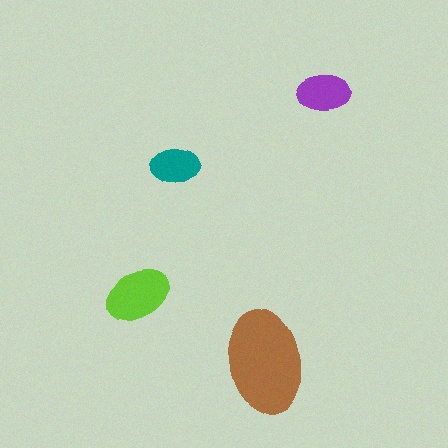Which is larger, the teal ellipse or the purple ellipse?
The purple one.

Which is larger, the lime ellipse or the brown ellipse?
The brown one.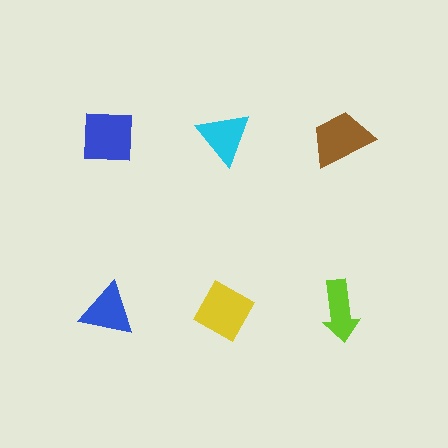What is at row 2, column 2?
A yellow diamond.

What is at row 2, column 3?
A lime arrow.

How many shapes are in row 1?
3 shapes.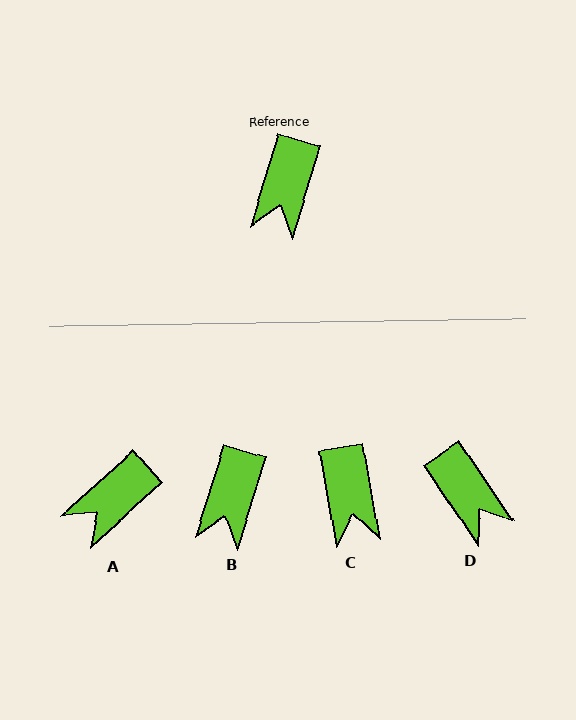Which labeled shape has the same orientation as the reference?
B.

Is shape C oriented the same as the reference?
No, it is off by about 27 degrees.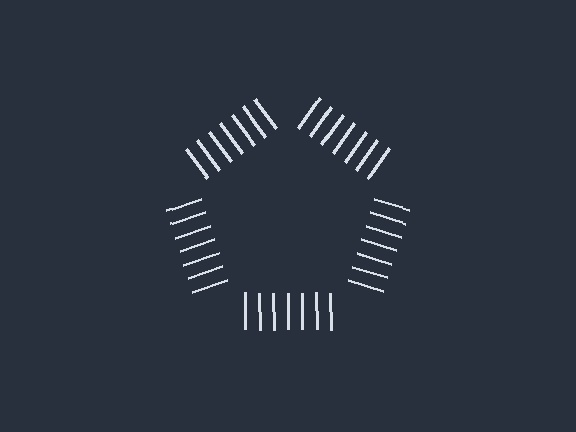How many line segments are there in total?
35 — 7 along each of the 5 edges.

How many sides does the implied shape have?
5 sides — the line-ends trace a pentagon.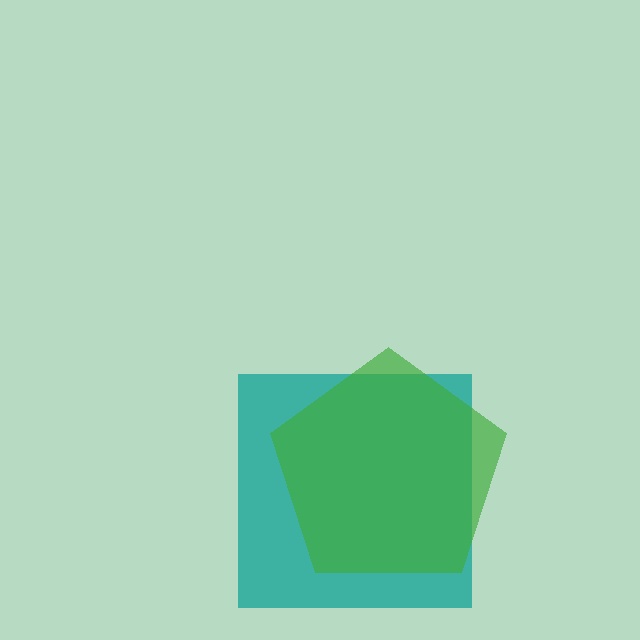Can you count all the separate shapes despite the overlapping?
Yes, there are 2 separate shapes.